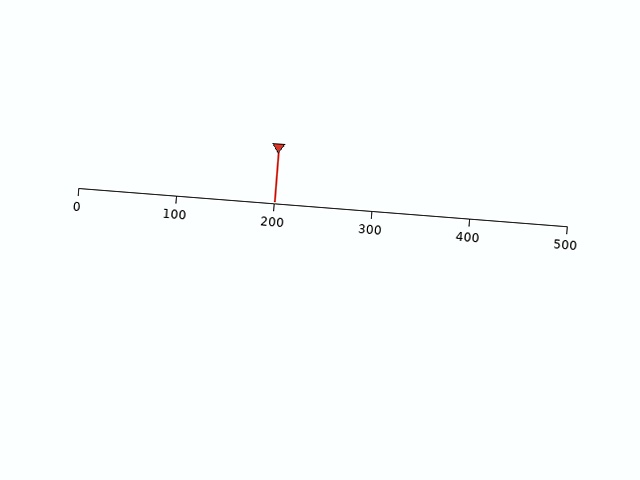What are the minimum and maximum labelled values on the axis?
The axis runs from 0 to 500.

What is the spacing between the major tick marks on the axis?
The major ticks are spaced 100 apart.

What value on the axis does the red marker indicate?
The marker indicates approximately 200.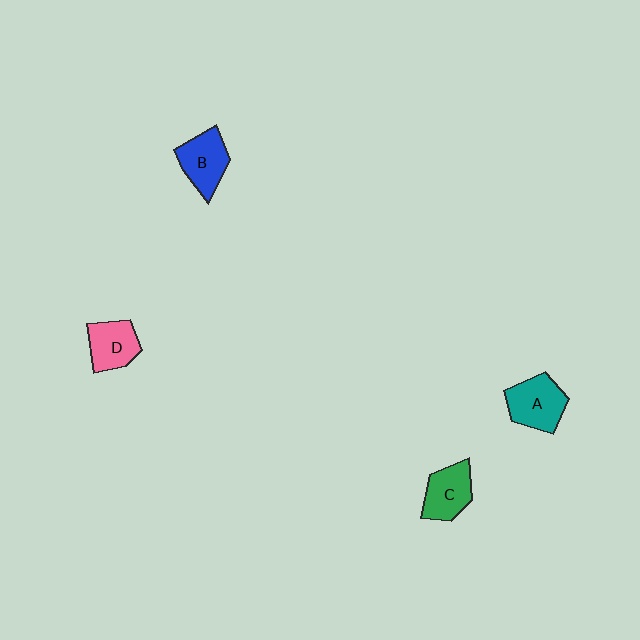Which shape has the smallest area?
Shape D (pink).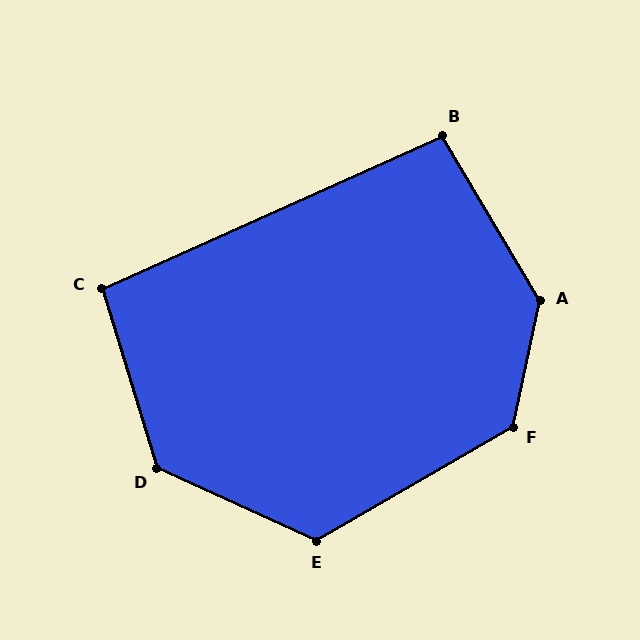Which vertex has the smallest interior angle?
B, at approximately 97 degrees.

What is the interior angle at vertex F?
Approximately 132 degrees (obtuse).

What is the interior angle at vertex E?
Approximately 126 degrees (obtuse).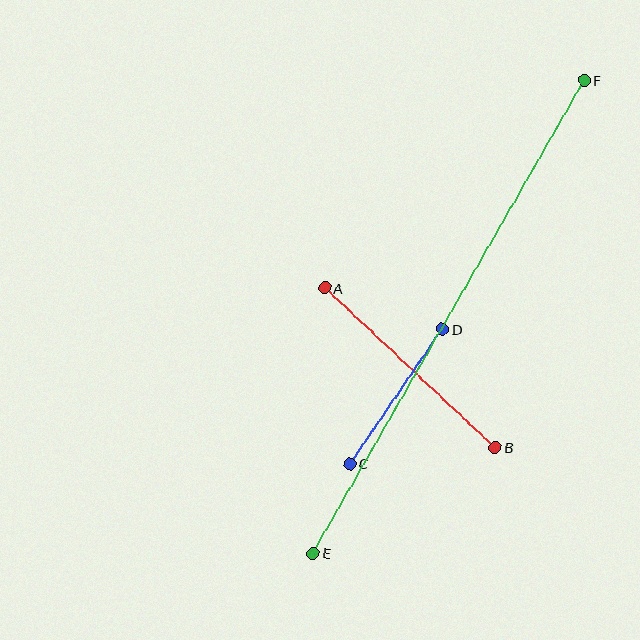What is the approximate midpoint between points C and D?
The midpoint is at approximately (396, 396) pixels.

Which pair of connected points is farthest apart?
Points E and F are farthest apart.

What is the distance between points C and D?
The distance is approximately 163 pixels.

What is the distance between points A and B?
The distance is approximately 233 pixels.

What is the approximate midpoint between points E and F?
The midpoint is at approximately (449, 317) pixels.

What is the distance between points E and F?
The distance is approximately 545 pixels.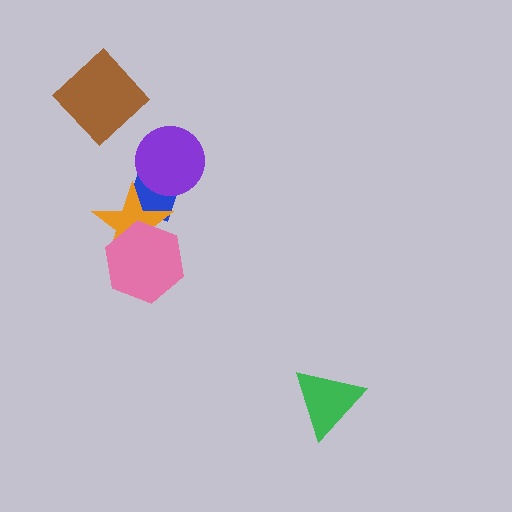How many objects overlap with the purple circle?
1 object overlaps with the purple circle.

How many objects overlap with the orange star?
2 objects overlap with the orange star.